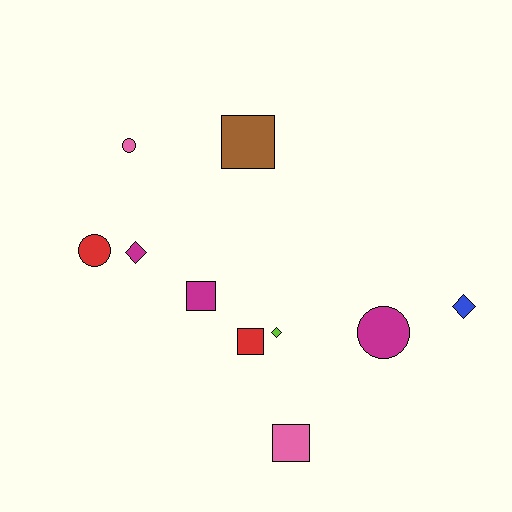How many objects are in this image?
There are 10 objects.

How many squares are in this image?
There are 4 squares.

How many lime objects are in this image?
There is 1 lime object.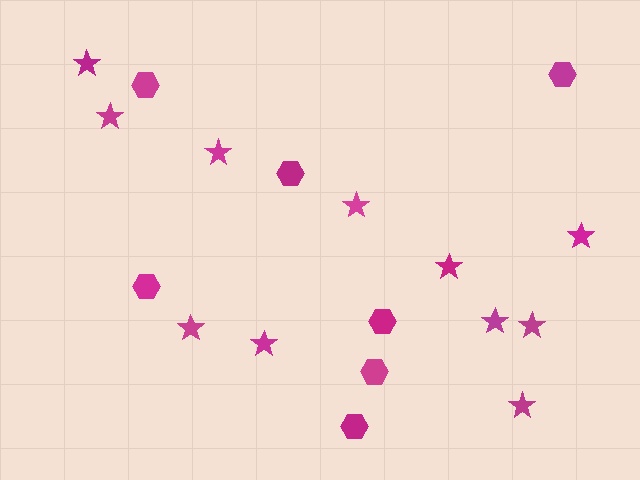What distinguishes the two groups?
There are 2 groups: one group of hexagons (7) and one group of stars (11).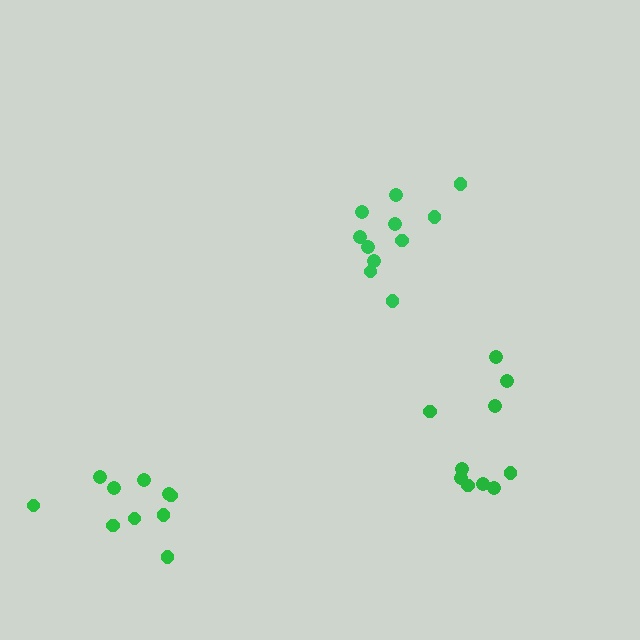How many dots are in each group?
Group 1: 10 dots, Group 2: 10 dots, Group 3: 11 dots (31 total).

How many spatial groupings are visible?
There are 3 spatial groupings.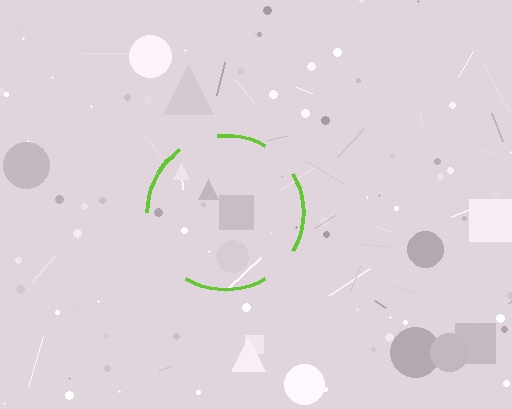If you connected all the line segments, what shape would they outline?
They would outline a circle.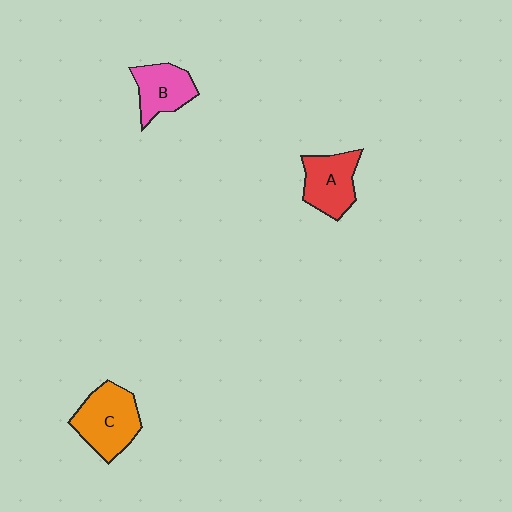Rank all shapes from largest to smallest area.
From largest to smallest: C (orange), A (red), B (pink).